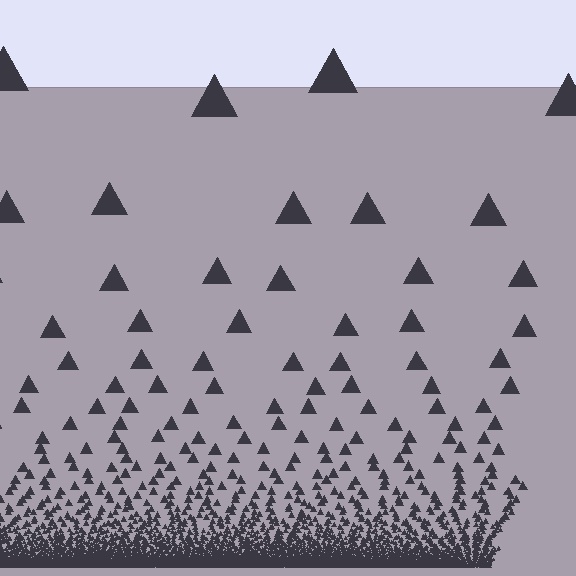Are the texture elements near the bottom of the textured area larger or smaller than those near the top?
Smaller. The gradient is inverted — elements near the bottom are smaller and denser.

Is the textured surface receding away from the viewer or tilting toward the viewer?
The surface appears to tilt toward the viewer. Texture elements get larger and sparser toward the top.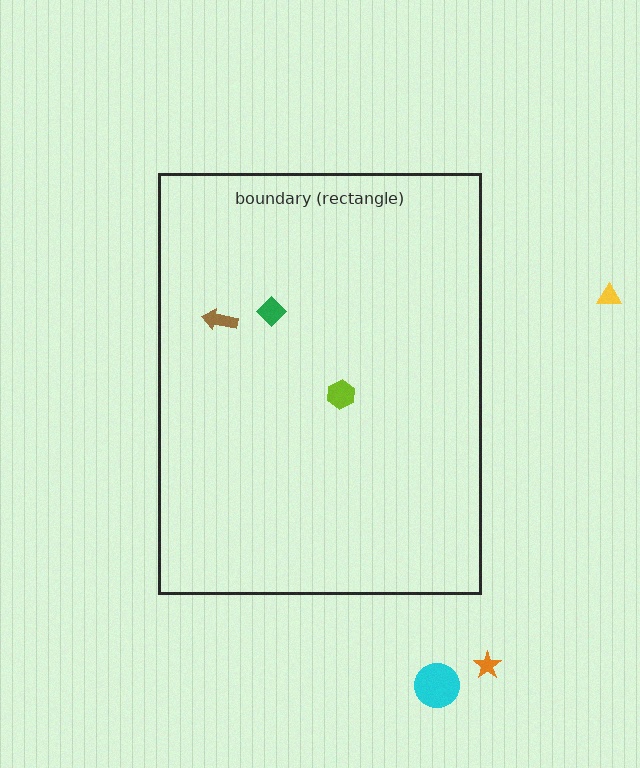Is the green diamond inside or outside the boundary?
Inside.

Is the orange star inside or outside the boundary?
Outside.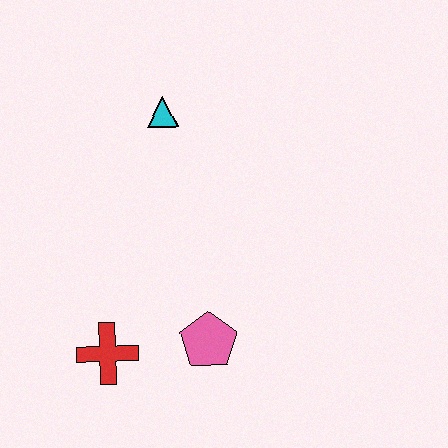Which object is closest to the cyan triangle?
The pink pentagon is closest to the cyan triangle.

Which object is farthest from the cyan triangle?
The red cross is farthest from the cyan triangle.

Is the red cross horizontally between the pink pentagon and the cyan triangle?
No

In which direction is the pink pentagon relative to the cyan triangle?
The pink pentagon is below the cyan triangle.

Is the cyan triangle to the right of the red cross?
Yes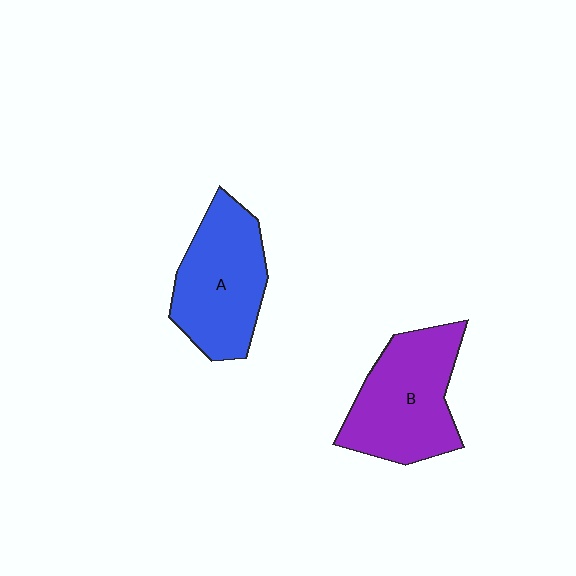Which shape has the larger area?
Shape B (purple).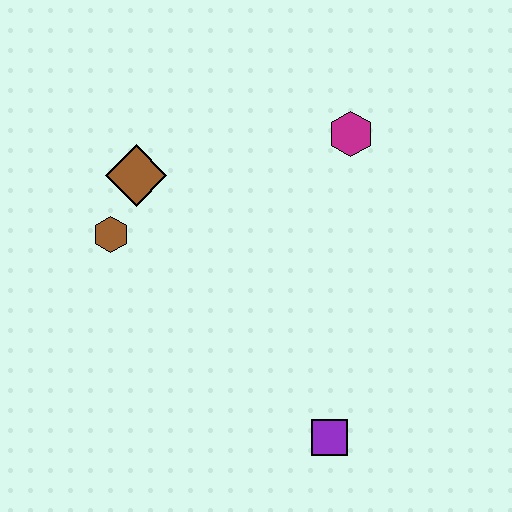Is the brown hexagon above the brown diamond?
No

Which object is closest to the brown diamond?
The brown hexagon is closest to the brown diamond.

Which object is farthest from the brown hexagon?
The purple square is farthest from the brown hexagon.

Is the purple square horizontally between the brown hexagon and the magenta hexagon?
Yes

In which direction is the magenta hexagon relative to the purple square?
The magenta hexagon is above the purple square.